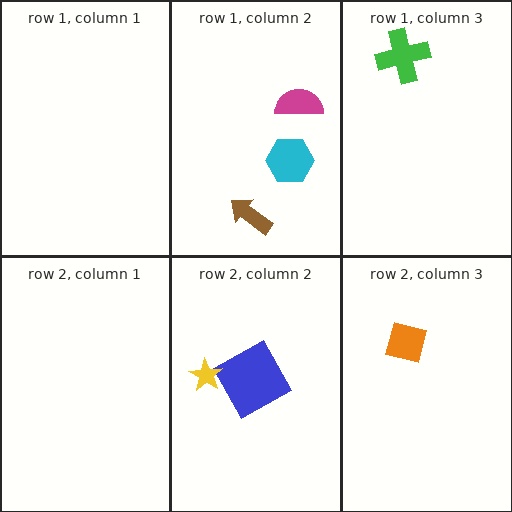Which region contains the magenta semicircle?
The row 1, column 2 region.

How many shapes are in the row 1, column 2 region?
3.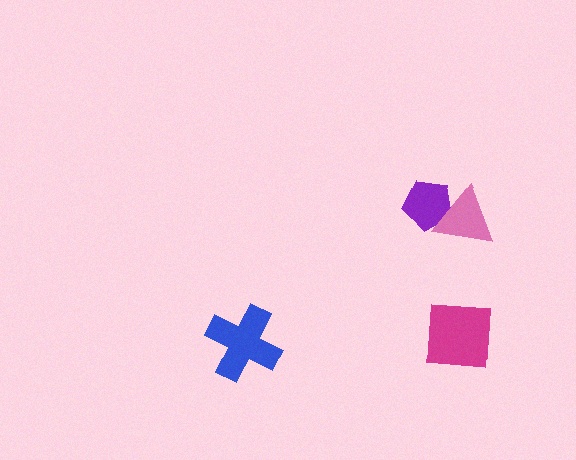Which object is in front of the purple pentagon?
The pink triangle is in front of the purple pentagon.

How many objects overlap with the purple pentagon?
1 object overlaps with the purple pentagon.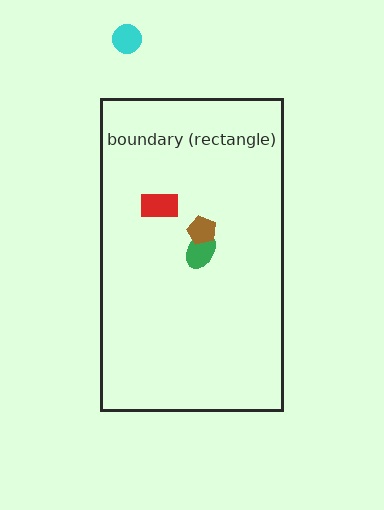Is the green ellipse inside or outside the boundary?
Inside.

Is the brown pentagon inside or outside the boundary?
Inside.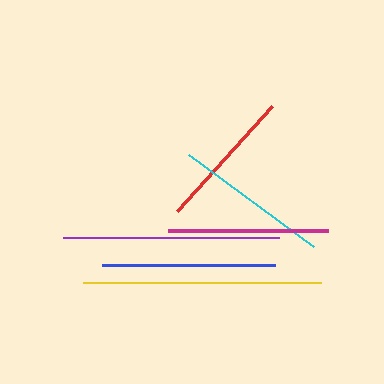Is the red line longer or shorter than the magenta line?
The magenta line is longer than the red line.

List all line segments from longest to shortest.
From longest to shortest: yellow, purple, blue, magenta, cyan, red.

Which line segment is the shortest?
The red line is the shortest at approximately 141 pixels.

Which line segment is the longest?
The yellow line is the longest at approximately 238 pixels.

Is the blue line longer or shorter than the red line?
The blue line is longer than the red line.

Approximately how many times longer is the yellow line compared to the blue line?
The yellow line is approximately 1.4 times the length of the blue line.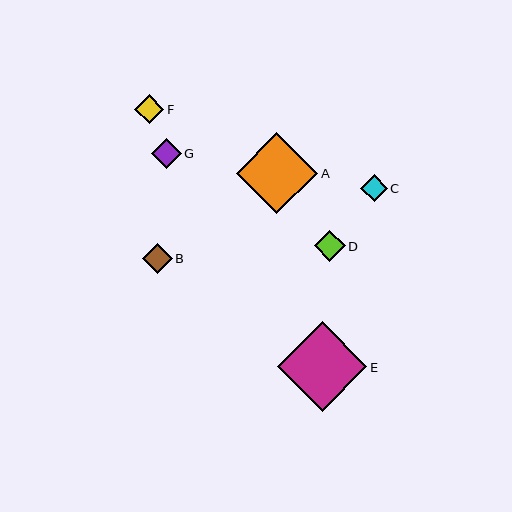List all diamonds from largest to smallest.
From largest to smallest: E, A, D, G, B, F, C.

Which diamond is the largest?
Diamond E is the largest with a size of approximately 90 pixels.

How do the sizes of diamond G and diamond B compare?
Diamond G and diamond B are approximately the same size.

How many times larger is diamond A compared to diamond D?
Diamond A is approximately 2.6 times the size of diamond D.